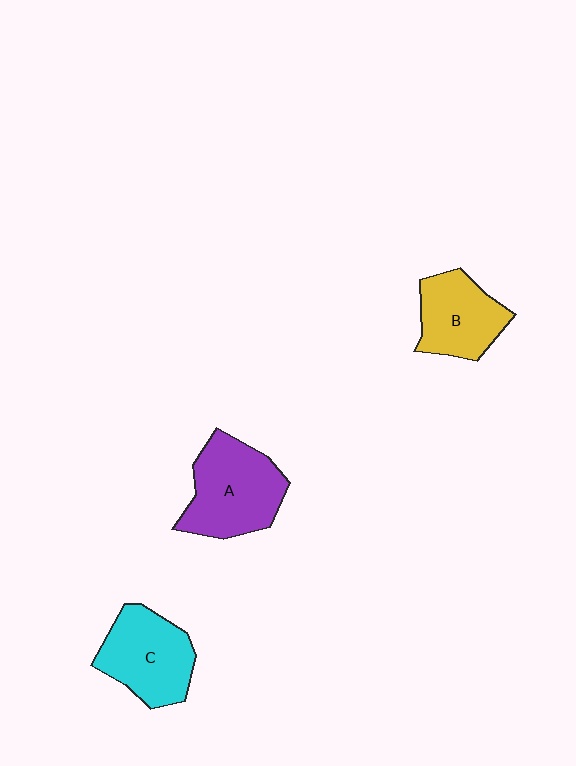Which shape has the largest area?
Shape A (purple).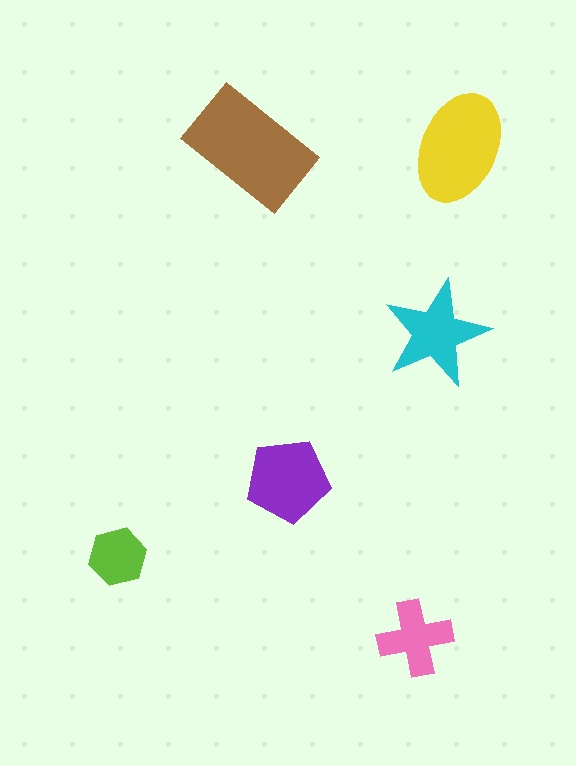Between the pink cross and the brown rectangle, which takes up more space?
The brown rectangle.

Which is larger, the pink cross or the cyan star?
The cyan star.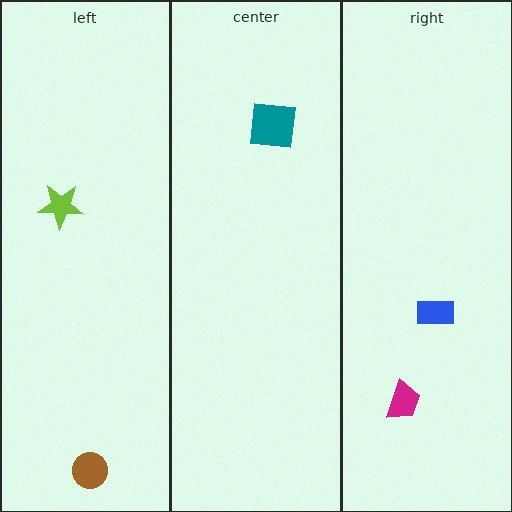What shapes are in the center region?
The teal square.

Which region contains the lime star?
The left region.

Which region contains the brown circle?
The left region.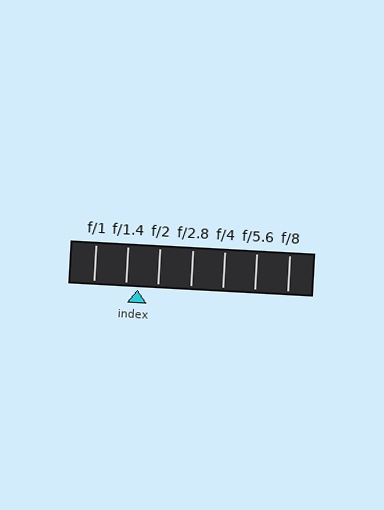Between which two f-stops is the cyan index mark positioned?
The index mark is between f/1.4 and f/2.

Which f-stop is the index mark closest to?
The index mark is closest to f/1.4.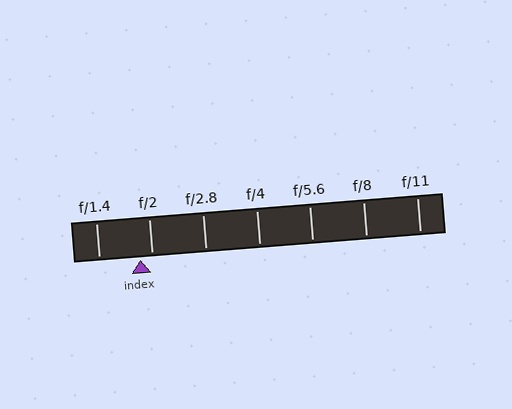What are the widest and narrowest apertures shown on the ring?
The widest aperture shown is f/1.4 and the narrowest is f/11.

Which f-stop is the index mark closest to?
The index mark is closest to f/2.